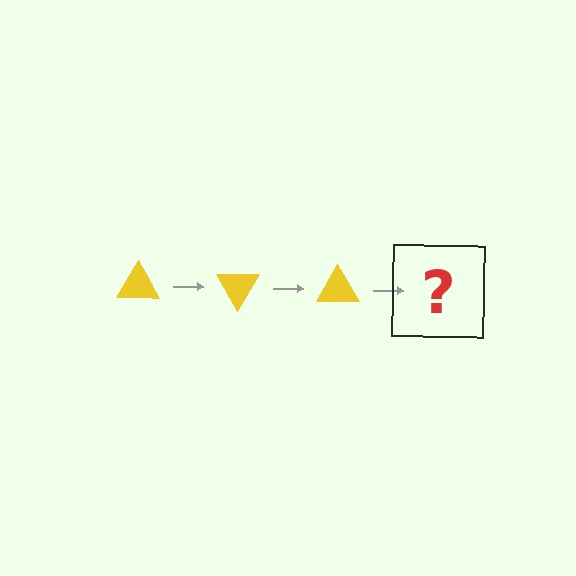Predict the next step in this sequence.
The next step is a yellow triangle rotated 180 degrees.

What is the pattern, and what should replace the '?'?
The pattern is that the triangle rotates 60 degrees each step. The '?' should be a yellow triangle rotated 180 degrees.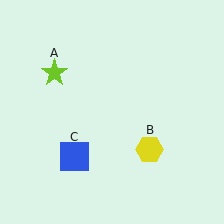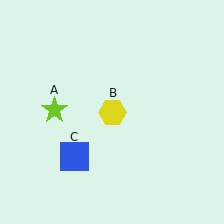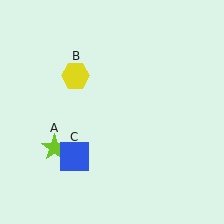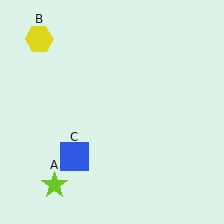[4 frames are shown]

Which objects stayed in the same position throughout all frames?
Blue square (object C) remained stationary.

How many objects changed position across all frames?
2 objects changed position: lime star (object A), yellow hexagon (object B).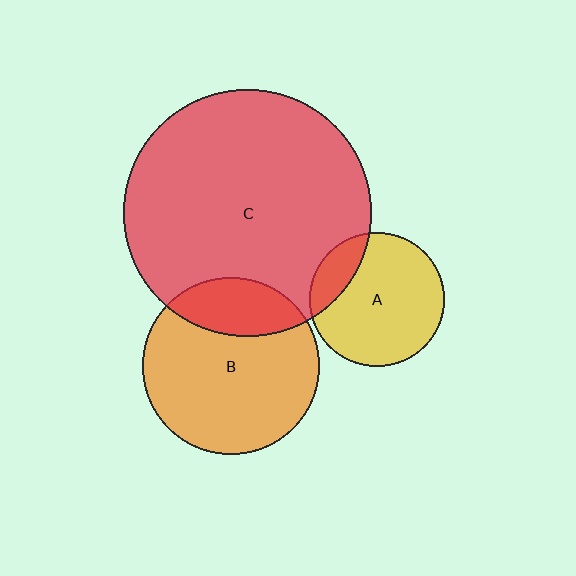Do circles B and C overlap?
Yes.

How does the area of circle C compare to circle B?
Approximately 2.0 times.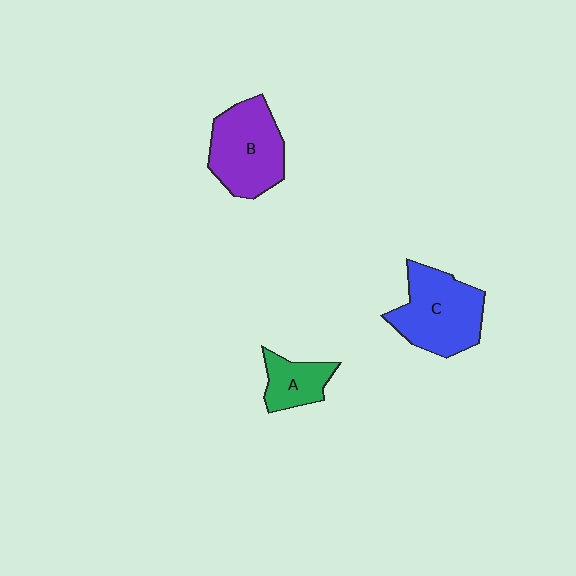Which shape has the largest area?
Shape C (blue).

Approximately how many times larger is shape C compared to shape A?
Approximately 2.0 times.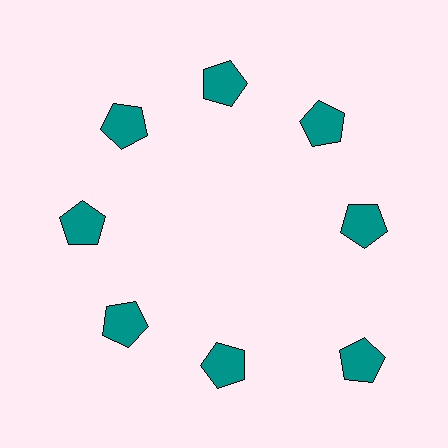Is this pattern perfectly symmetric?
No. The 8 teal pentagons are arranged in a ring, but one element near the 4 o'clock position is pushed outward from the center, breaking the 8-fold rotational symmetry.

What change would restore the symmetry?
The symmetry would be restored by moving it inward, back onto the ring so that all 8 pentagons sit at equal angles and equal distance from the center.